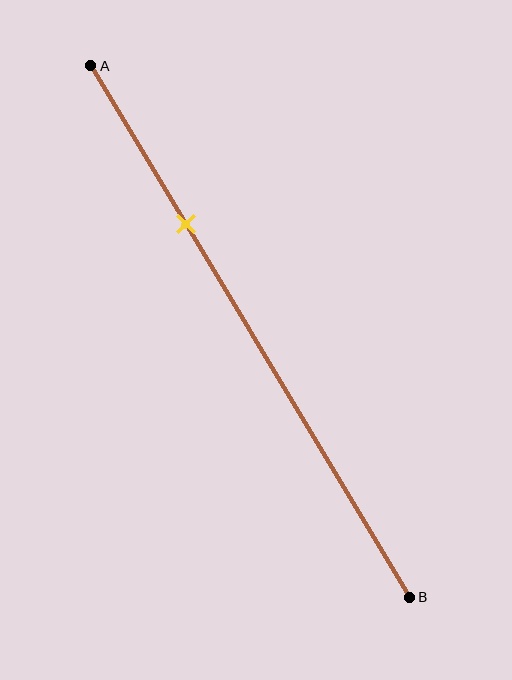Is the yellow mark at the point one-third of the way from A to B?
No, the mark is at about 30% from A, not at the 33% one-third point.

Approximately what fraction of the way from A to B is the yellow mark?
The yellow mark is approximately 30% of the way from A to B.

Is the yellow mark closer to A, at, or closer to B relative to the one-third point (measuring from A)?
The yellow mark is closer to point A than the one-third point of segment AB.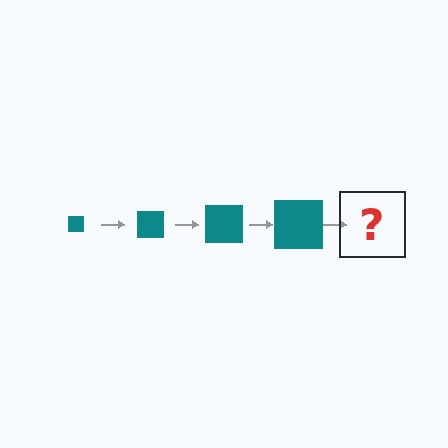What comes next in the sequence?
The next element should be a teal square, larger than the previous one.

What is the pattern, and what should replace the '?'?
The pattern is that the square gets progressively larger each step. The '?' should be a teal square, larger than the previous one.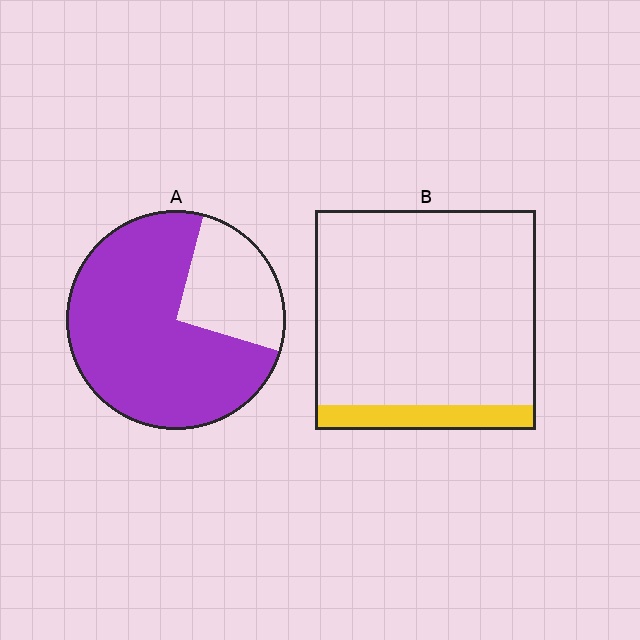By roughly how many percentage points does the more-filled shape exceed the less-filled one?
By roughly 65 percentage points (A over B).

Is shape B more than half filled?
No.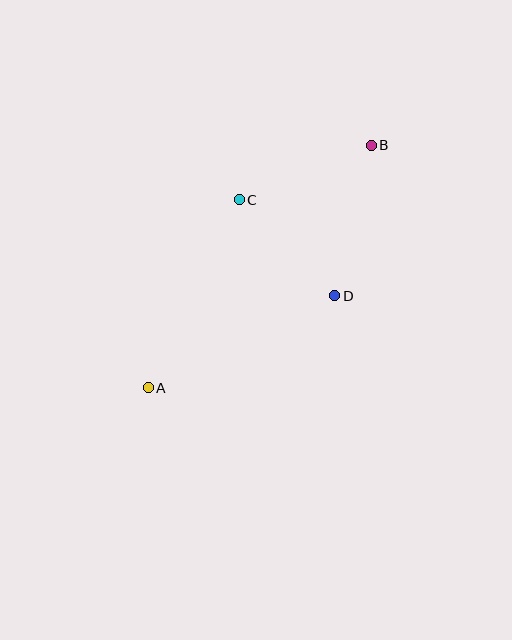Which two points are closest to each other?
Points C and D are closest to each other.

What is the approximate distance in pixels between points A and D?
The distance between A and D is approximately 208 pixels.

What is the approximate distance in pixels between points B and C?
The distance between B and C is approximately 143 pixels.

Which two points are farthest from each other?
Points A and B are farthest from each other.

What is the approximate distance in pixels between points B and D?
The distance between B and D is approximately 155 pixels.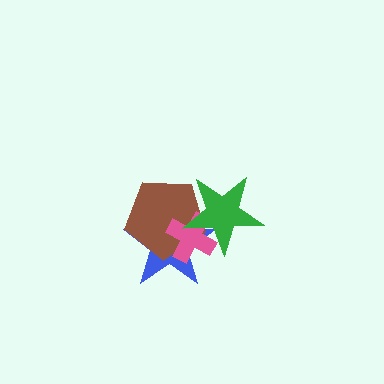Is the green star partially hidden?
No, no other shape covers it.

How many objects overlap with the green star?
3 objects overlap with the green star.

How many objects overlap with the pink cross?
3 objects overlap with the pink cross.